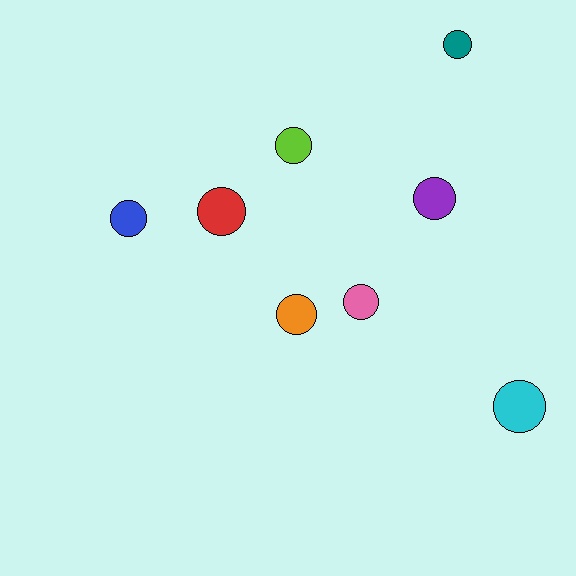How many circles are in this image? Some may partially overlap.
There are 8 circles.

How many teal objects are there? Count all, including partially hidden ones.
There is 1 teal object.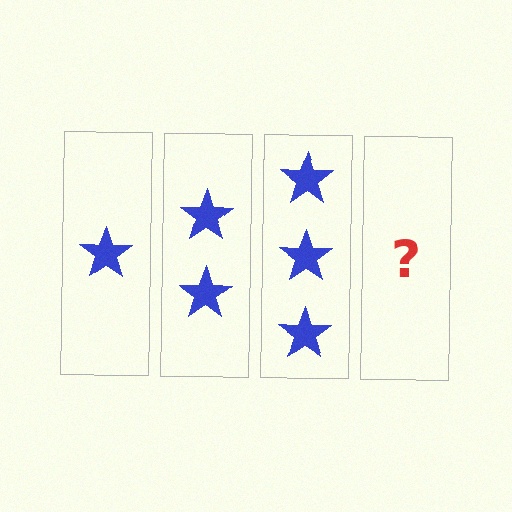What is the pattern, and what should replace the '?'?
The pattern is that each step adds one more star. The '?' should be 4 stars.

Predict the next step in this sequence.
The next step is 4 stars.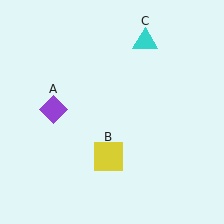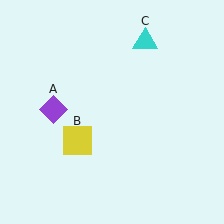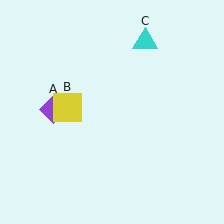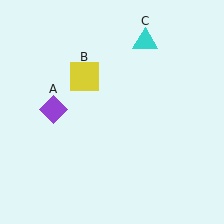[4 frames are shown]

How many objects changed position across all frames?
1 object changed position: yellow square (object B).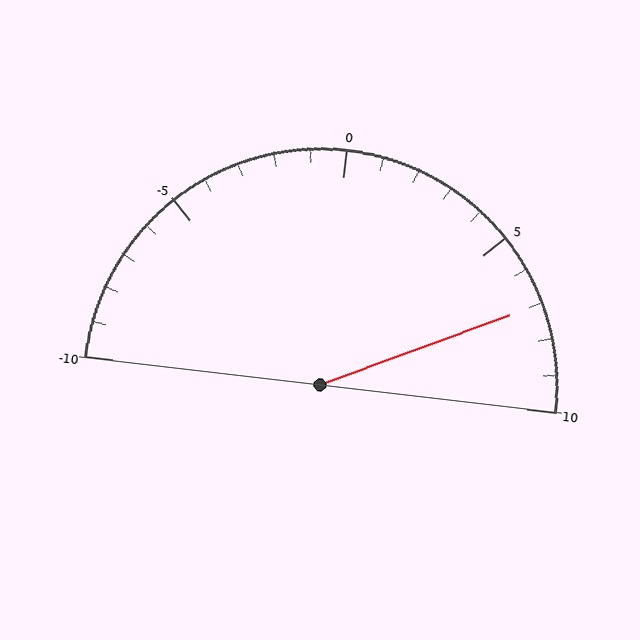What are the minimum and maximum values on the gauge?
The gauge ranges from -10 to 10.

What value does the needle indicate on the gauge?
The needle indicates approximately 7.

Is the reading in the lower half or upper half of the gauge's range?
The reading is in the upper half of the range (-10 to 10).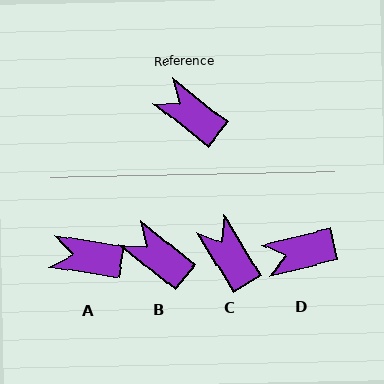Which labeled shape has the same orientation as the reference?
B.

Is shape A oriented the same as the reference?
No, it is off by about 30 degrees.